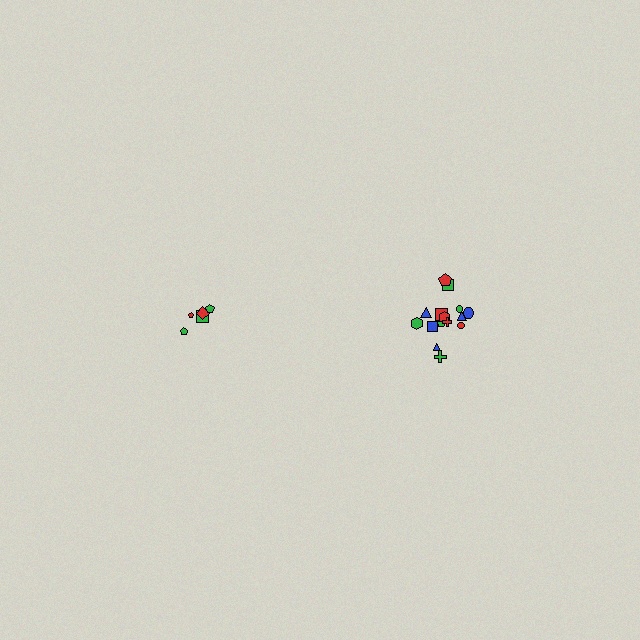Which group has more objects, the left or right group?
The right group.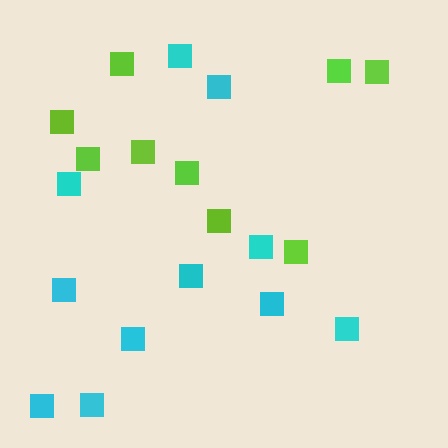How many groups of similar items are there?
There are 2 groups: one group of lime squares (9) and one group of cyan squares (11).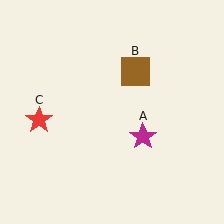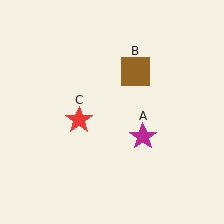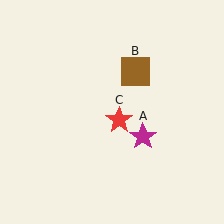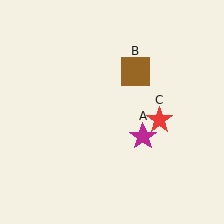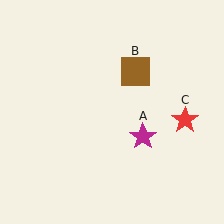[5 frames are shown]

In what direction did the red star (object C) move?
The red star (object C) moved right.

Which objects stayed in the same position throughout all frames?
Magenta star (object A) and brown square (object B) remained stationary.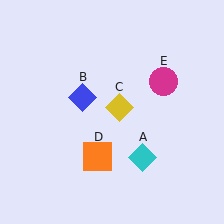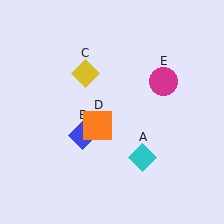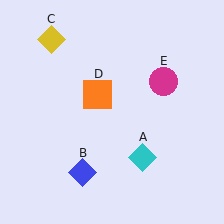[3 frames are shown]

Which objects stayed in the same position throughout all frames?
Cyan diamond (object A) and magenta circle (object E) remained stationary.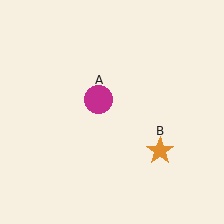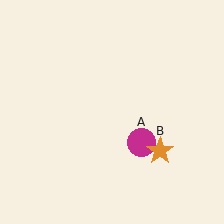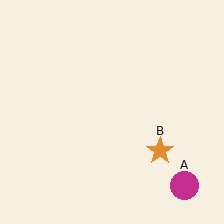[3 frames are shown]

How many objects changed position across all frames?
1 object changed position: magenta circle (object A).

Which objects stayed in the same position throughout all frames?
Orange star (object B) remained stationary.